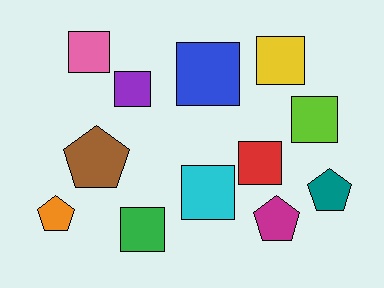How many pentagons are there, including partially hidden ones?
There are 4 pentagons.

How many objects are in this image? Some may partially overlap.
There are 12 objects.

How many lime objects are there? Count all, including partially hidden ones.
There is 1 lime object.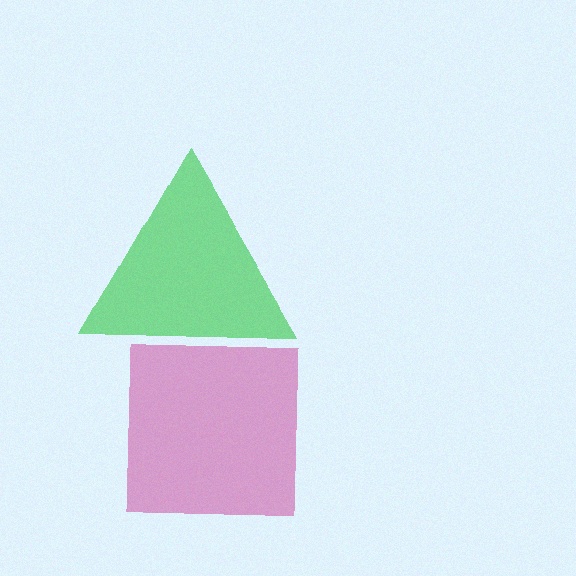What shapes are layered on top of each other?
The layered shapes are: a magenta square, a green triangle.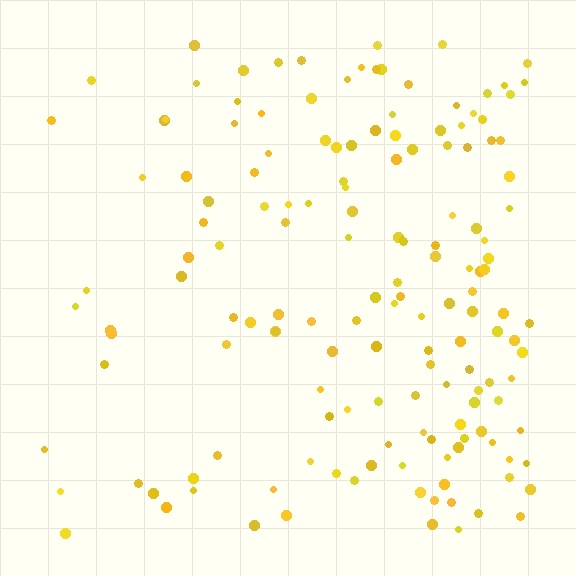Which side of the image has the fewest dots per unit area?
The left.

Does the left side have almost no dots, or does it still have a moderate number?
Still a moderate number, just noticeably fewer than the right.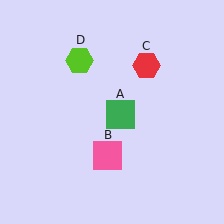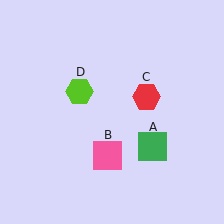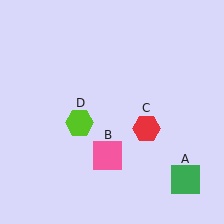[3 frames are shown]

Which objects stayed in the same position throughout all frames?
Pink square (object B) remained stationary.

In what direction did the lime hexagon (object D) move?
The lime hexagon (object D) moved down.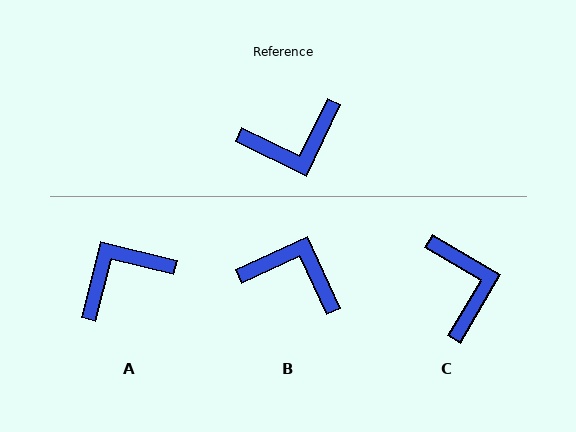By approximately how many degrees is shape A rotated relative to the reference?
Approximately 168 degrees clockwise.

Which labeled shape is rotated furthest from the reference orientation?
A, about 168 degrees away.